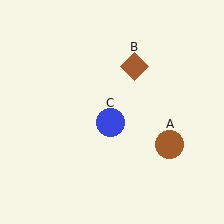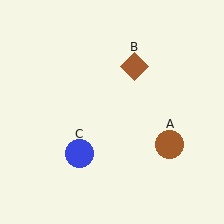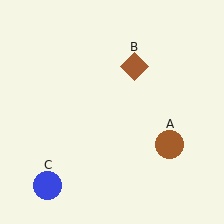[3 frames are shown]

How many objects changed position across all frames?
1 object changed position: blue circle (object C).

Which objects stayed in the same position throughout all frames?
Brown circle (object A) and brown diamond (object B) remained stationary.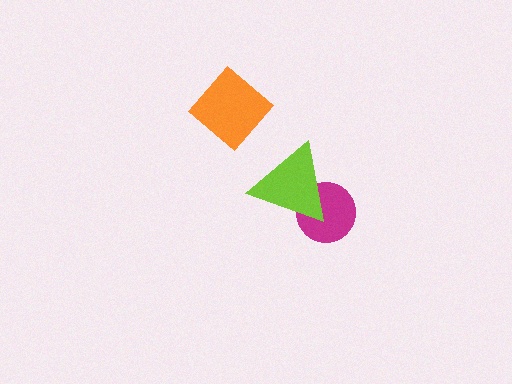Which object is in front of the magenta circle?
The lime triangle is in front of the magenta circle.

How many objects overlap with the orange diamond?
0 objects overlap with the orange diamond.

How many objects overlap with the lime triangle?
1 object overlaps with the lime triangle.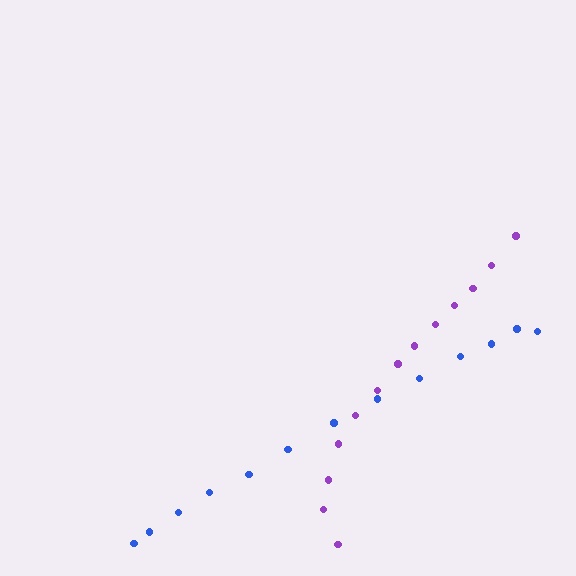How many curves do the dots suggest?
There are 2 distinct paths.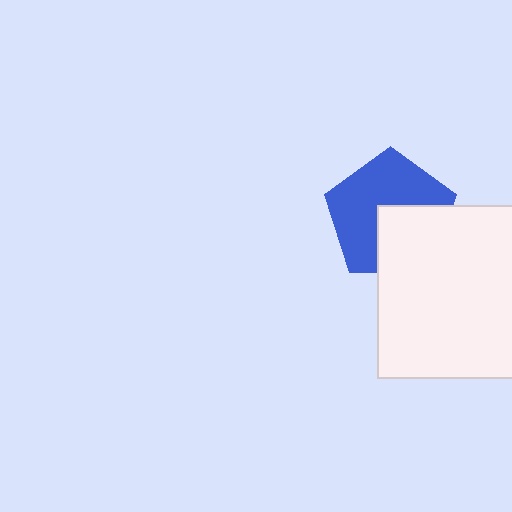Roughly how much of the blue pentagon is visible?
About half of it is visible (roughly 62%).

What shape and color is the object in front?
The object in front is a white square.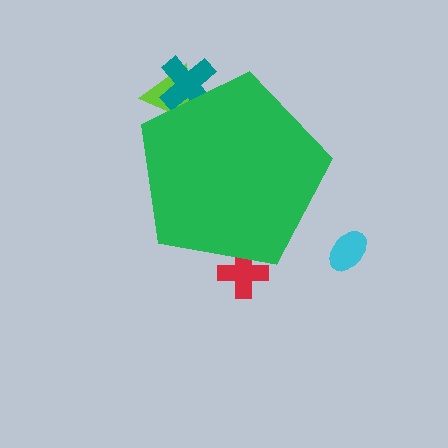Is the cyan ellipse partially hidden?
No, the cyan ellipse is fully visible.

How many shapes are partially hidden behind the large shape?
3 shapes are partially hidden.